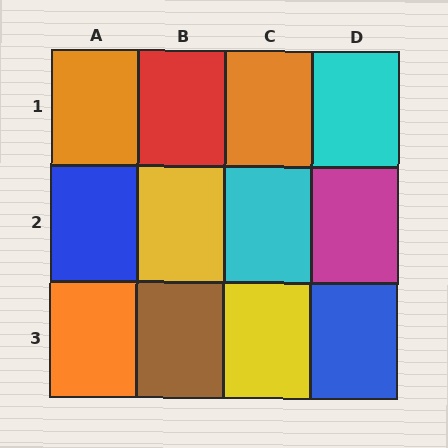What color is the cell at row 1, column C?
Orange.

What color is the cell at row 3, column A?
Orange.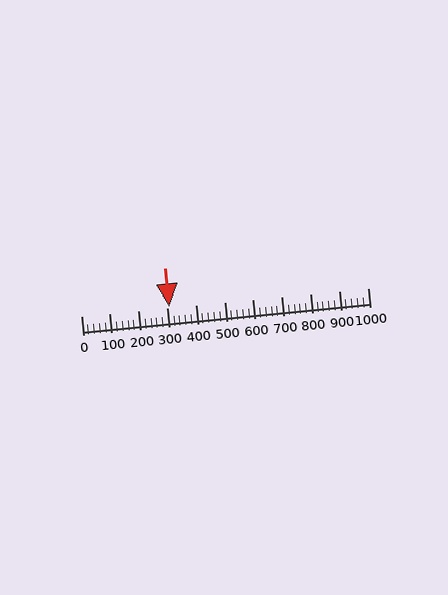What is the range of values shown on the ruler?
The ruler shows values from 0 to 1000.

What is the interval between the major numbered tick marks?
The major tick marks are spaced 100 units apart.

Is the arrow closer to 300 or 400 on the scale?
The arrow is closer to 300.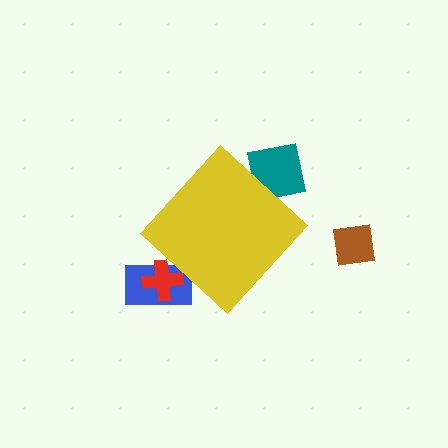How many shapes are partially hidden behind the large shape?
3 shapes are partially hidden.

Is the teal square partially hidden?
Yes, the teal square is partially hidden behind the yellow diamond.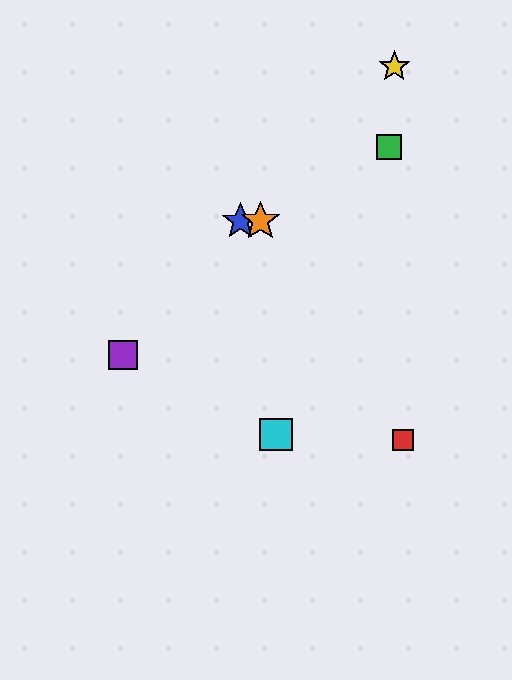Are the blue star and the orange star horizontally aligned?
Yes, both are at y≈221.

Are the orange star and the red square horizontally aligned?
No, the orange star is at y≈221 and the red square is at y≈440.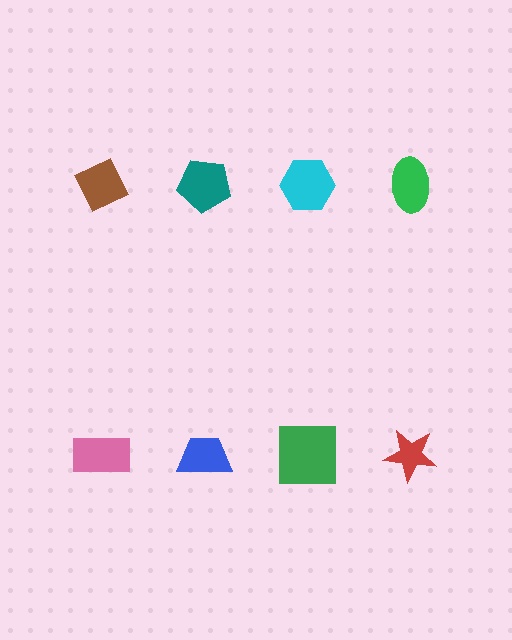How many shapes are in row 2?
4 shapes.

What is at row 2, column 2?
A blue trapezoid.